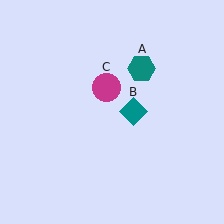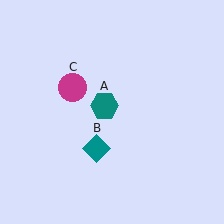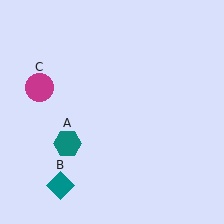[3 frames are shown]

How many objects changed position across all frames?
3 objects changed position: teal hexagon (object A), teal diamond (object B), magenta circle (object C).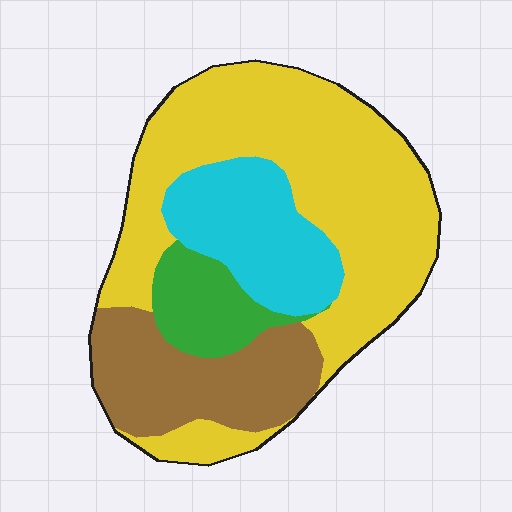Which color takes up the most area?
Yellow, at roughly 50%.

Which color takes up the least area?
Green, at roughly 10%.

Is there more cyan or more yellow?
Yellow.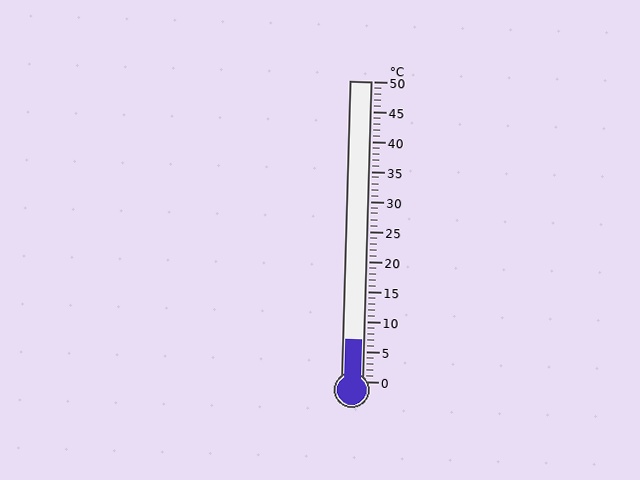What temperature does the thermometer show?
The thermometer shows approximately 7°C.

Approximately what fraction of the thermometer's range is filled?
The thermometer is filled to approximately 15% of its range.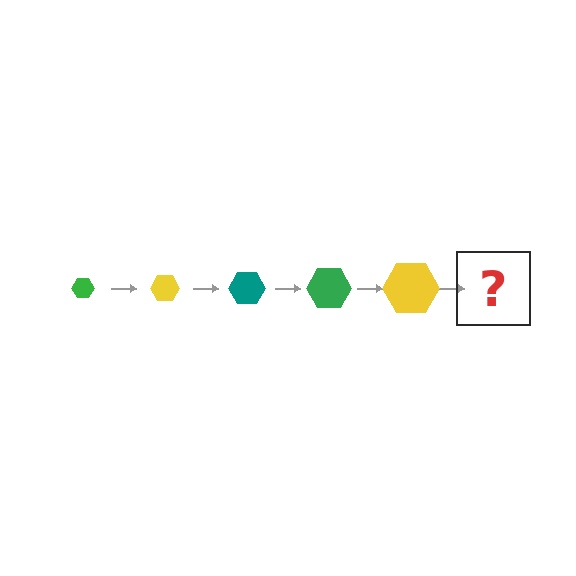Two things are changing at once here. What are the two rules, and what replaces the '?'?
The two rules are that the hexagon grows larger each step and the color cycles through green, yellow, and teal. The '?' should be a teal hexagon, larger than the previous one.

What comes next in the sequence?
The next element should be a teal hexagon, larger than the previous one.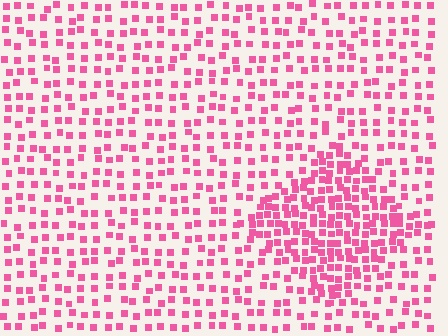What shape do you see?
I see a diamond.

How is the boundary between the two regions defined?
The boundary is defined by a change in element density (approximately 2.1x ratio). All elements are the same color, size, and shape.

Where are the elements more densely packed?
The elements are more densely packed inside the diamond boundary.